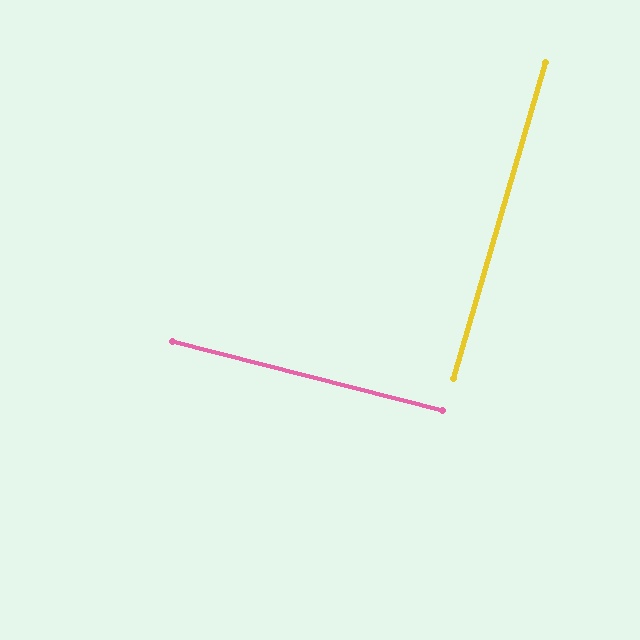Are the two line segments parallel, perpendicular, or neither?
Perpendicular — they meet at approximately 88°.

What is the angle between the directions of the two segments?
Approximately 88 degrees.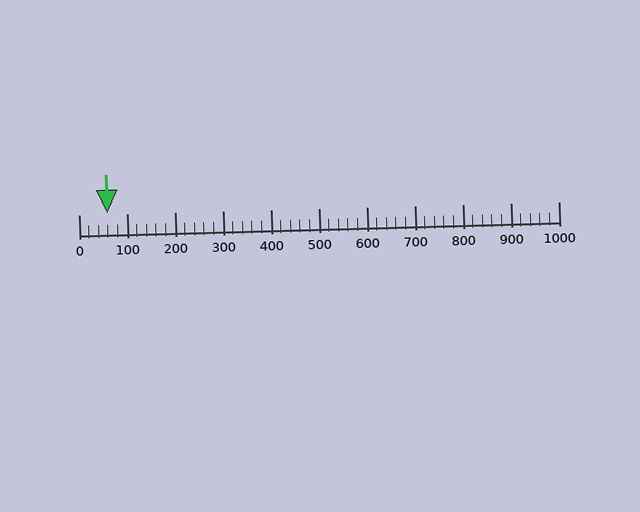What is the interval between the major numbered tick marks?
The major tick marks are spaced 100 units apart.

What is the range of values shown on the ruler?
The ruler shows values from 0 to 1000.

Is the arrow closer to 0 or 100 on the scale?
The arrow is closer to 100.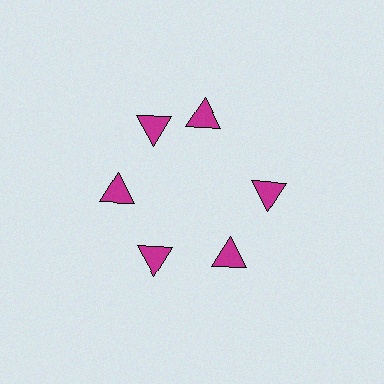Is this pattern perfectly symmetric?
No. The 6 magenta triangles are arranged in a ring, but one element near the 1 o'clock position is rotated out of alignment along the ring, breaking the 6-fold rotational symmetry.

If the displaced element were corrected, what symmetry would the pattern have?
It would have 6-fold rotational symmetry — the pattern would map onto itself every 60 degrees.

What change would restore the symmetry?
The symmetry would be restored by rotating it back into even spacing with its neighbors so that all 6 triangles sit at equal angles and equal distance from the center.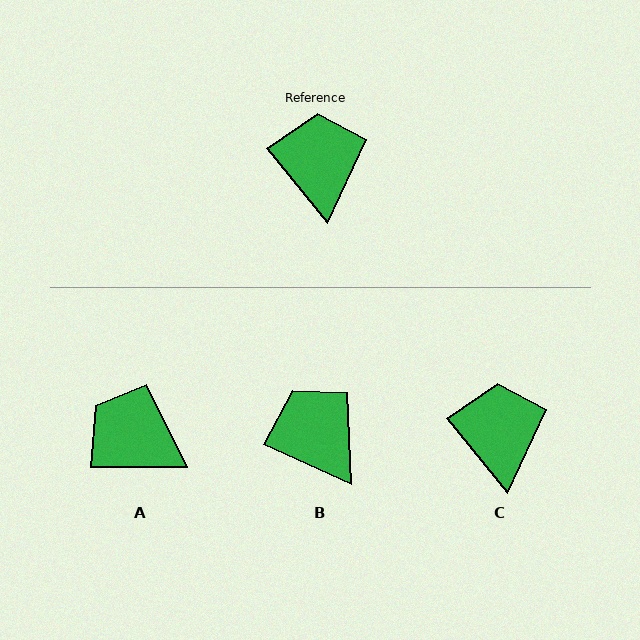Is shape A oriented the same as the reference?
No, it is off by about 51 degrees.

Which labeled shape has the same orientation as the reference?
C.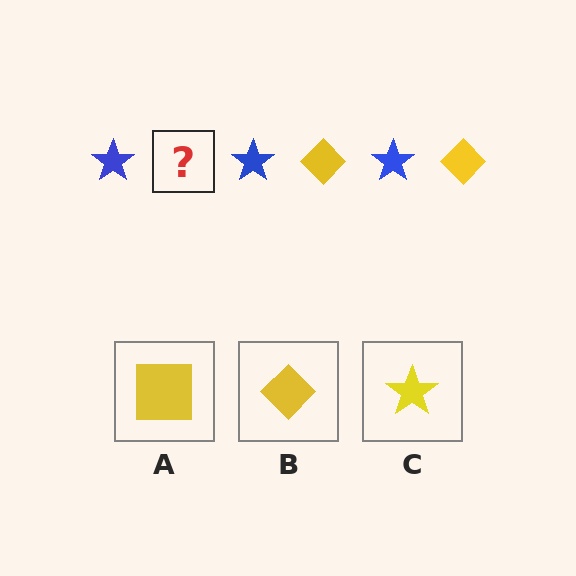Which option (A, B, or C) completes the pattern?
B.